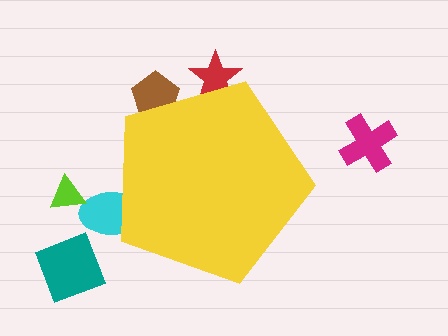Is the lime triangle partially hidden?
No, the lime triangle is fully visible.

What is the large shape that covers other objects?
A yellow pentagon.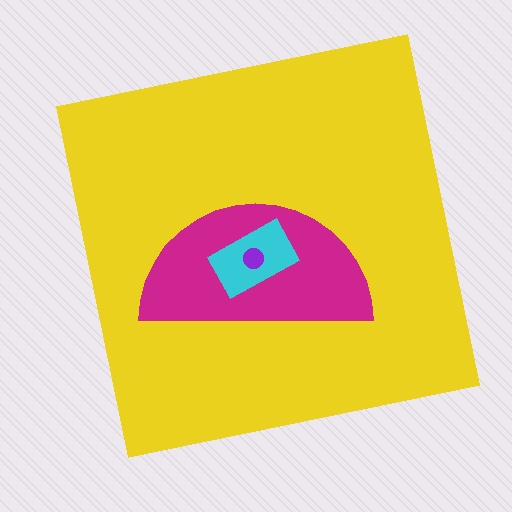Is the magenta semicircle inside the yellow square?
Yes.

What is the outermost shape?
The yellow square.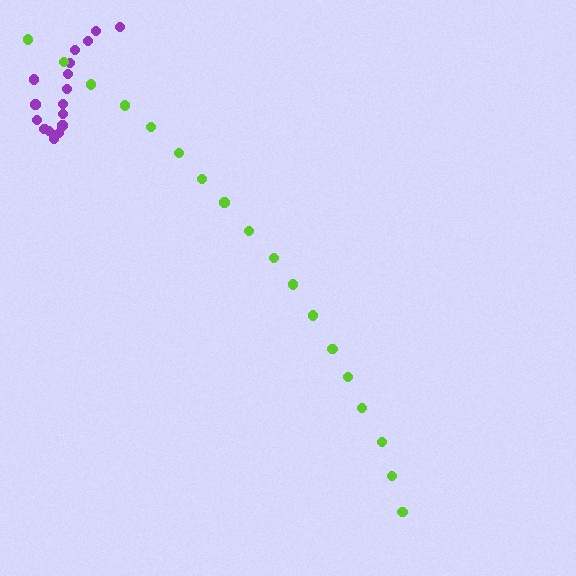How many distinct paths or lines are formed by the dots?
There are 2 distinct paths.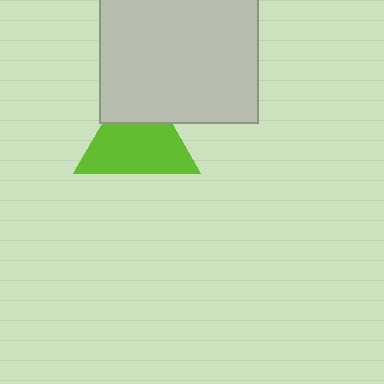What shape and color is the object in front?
The object in front is a light gray square.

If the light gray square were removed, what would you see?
You would see the complete lime triangle.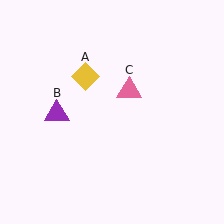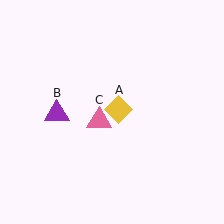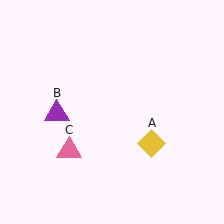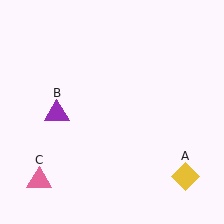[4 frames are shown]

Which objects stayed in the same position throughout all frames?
Purple triangle (object B) remained stationary.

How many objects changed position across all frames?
2 objects changed position: yellow diamond (object A), pink triangle (object C).